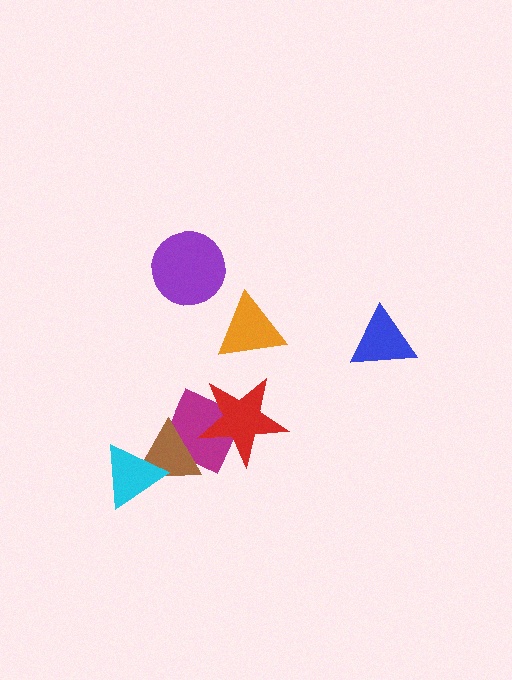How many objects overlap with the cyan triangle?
1 object overlaps with the cyan triangle.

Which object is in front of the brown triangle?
The cyan triangle is in front of the brown triangle.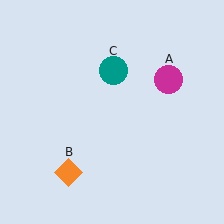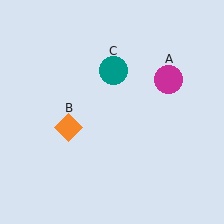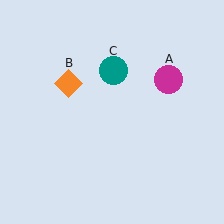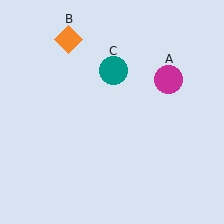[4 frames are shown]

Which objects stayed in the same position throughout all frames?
Magenta circle (object A) and teal circle (object C) remained stationary.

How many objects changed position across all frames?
1 object changed position: orange diamond (object B).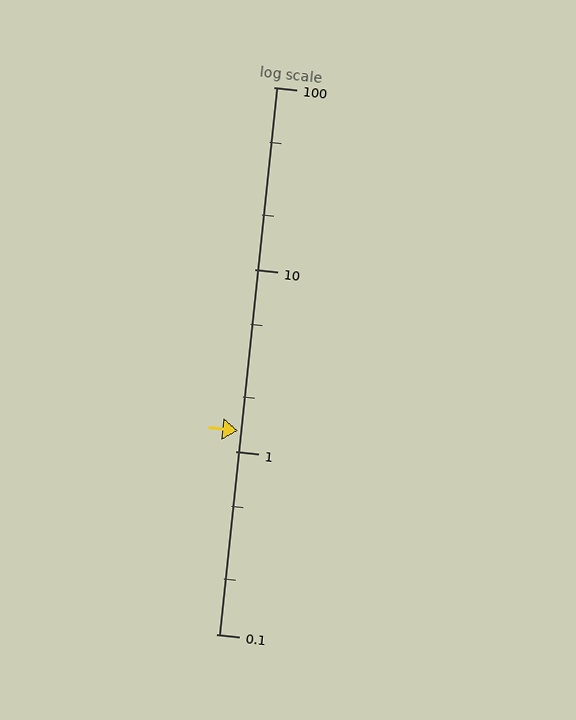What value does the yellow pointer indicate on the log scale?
The pointer indicates approximately 1.3.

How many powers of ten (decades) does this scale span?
The scale spans 3 decades, from 0.1 to 100.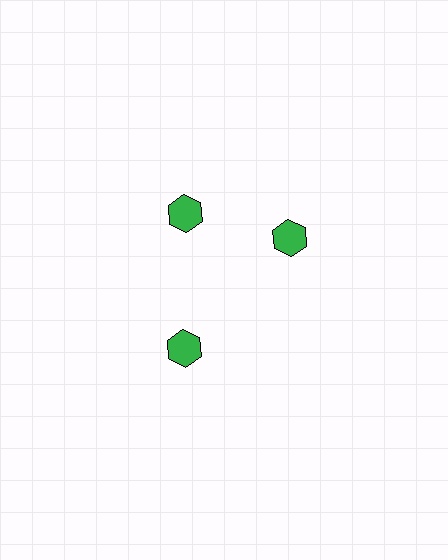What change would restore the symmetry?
The symmetry would be restored by rotating it back into even spacing with its neighbors so that all 3 hexagons sit at equal angles and equal distance from the center.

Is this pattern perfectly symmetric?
No. The 3 green hexagons are arranged in a ring, but one element near the 3 o'clock position is rotated out of alignment along the ring, breaking the 3-fold rotational symmetry.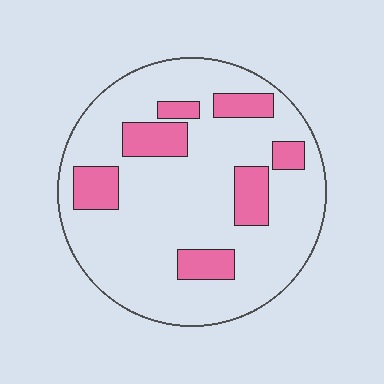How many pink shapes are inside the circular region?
7.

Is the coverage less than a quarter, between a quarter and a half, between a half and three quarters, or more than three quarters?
Less than a quarter.